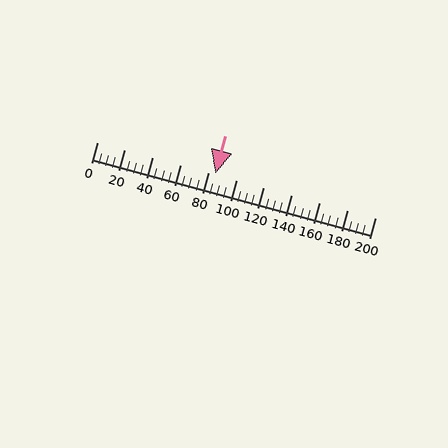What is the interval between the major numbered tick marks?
The major tick marks are spaced 20 units apart.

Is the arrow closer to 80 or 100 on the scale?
The arrow is closer to 80.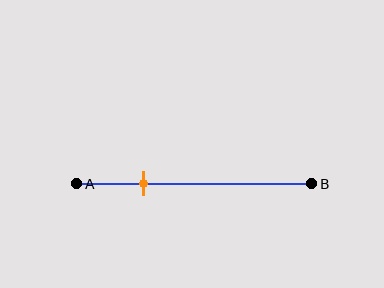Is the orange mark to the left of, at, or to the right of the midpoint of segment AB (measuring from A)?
The orange mark is to the left of the midpoint of segment AB.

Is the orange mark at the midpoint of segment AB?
No, the mark is at about 30% from A, not at the 50% midpoint.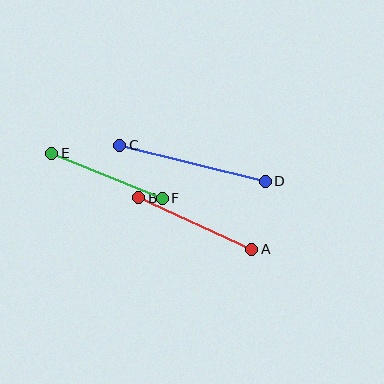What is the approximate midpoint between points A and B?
The midpoint is at approximately (195, 224) pixels.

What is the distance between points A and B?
The distance is approximately 124 pixels.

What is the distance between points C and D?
The distance is approximately 150 pixels.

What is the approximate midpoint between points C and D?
The midpoint is at approximately (193, 163) pixels.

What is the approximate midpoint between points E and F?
The midpoint is at approximately (107, 176) pixels.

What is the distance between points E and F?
The distance is approximately 120 pixels.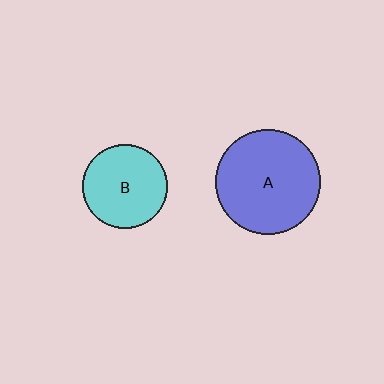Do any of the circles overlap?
No, none of the circles overlap.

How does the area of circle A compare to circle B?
Approximately 1.5 times.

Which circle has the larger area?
Circle A (blue).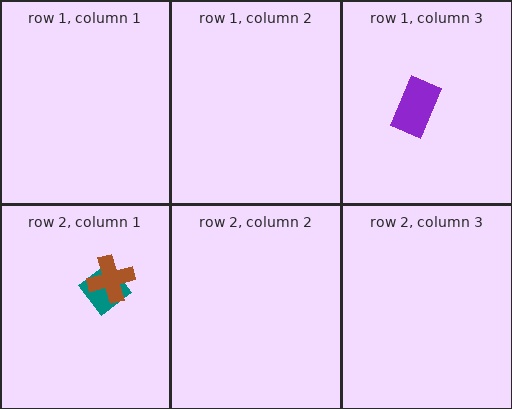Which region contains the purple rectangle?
The row 1, column 3 region.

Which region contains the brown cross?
The row 2, column 1 region.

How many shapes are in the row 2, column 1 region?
2.